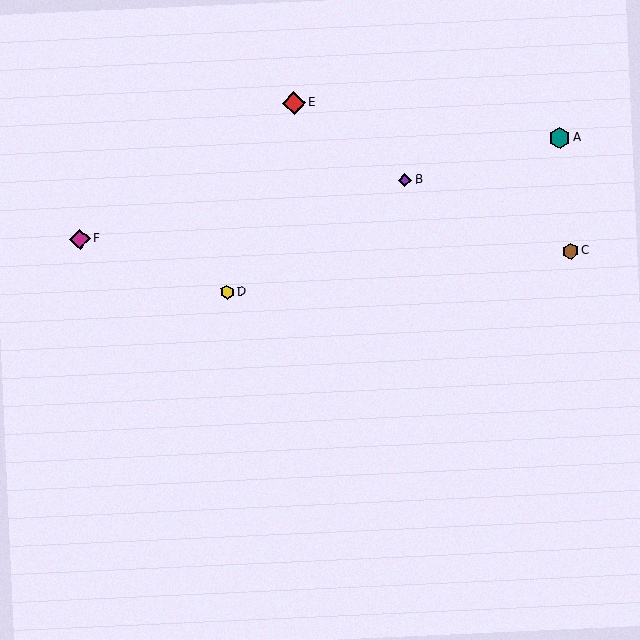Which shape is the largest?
The red diamond (labeled E) is the largest.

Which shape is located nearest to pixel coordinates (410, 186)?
The purple diamond (labeled B) at (405, 180) is nearest to that location.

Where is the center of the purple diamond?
The center of the purple diamond is at (405, 180).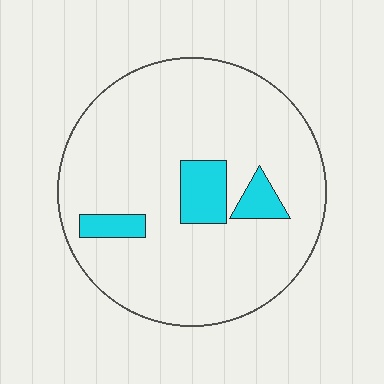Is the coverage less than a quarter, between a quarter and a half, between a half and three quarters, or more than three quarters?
Less than a quarter.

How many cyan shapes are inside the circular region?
3.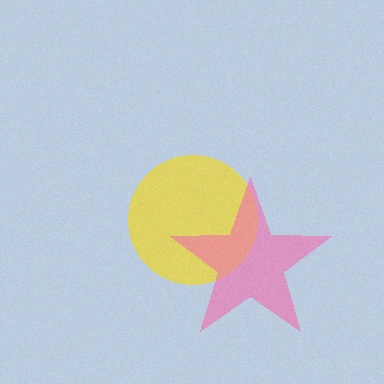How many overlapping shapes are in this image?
There are 2 overlapping shapes in the image.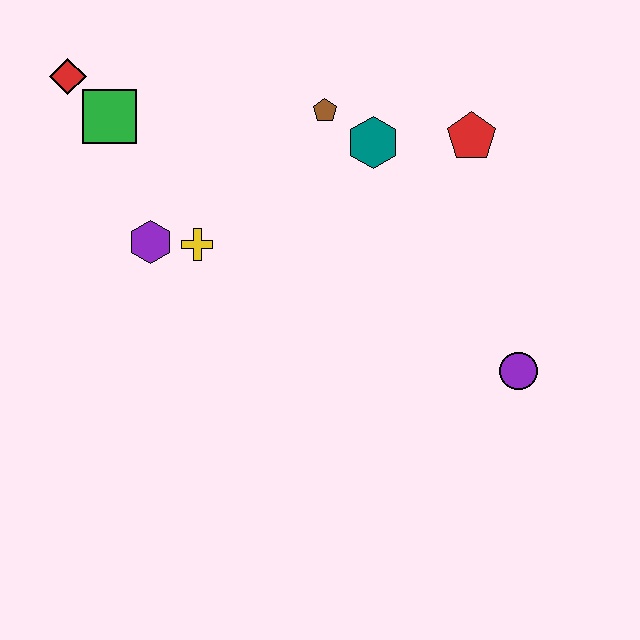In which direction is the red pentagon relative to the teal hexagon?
The red pentagon is to the right of the teal hexagon.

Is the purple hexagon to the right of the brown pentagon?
No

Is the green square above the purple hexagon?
Yes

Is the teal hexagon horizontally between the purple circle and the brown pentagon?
Yes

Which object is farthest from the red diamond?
The purple circle is farthest from the red diamond.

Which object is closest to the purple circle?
The red pentagon is closest to the purple circle.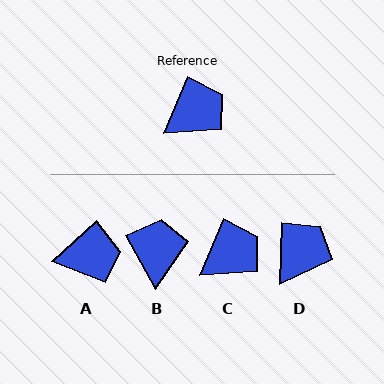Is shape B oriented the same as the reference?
No, it is off by about 52 degrees.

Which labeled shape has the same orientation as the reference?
C.